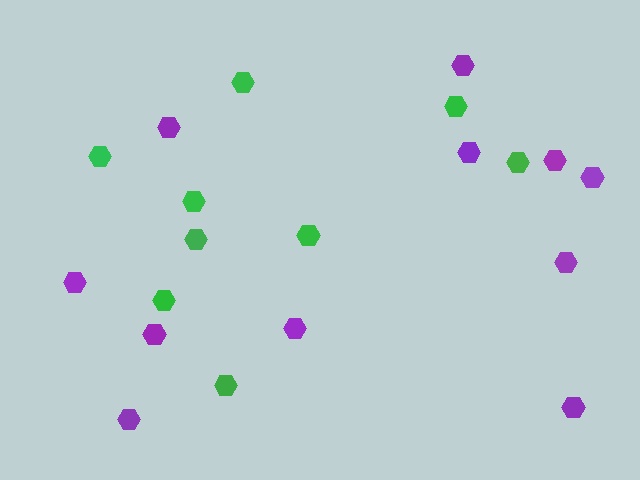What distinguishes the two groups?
There are 2 groups: one group of green hexagons (9) and one group of purple hexagons (11).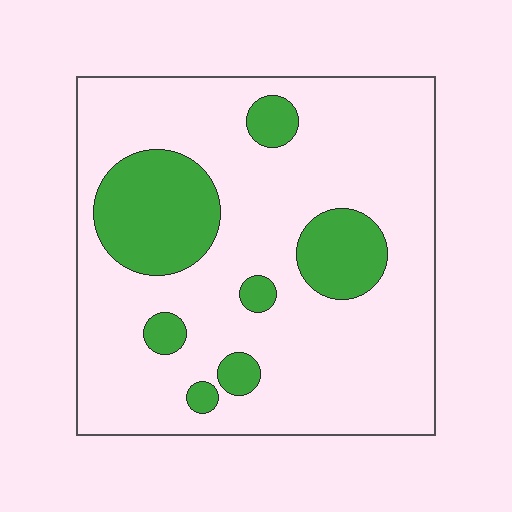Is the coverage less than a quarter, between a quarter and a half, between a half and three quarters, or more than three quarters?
Less than a quarter.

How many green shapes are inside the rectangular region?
7.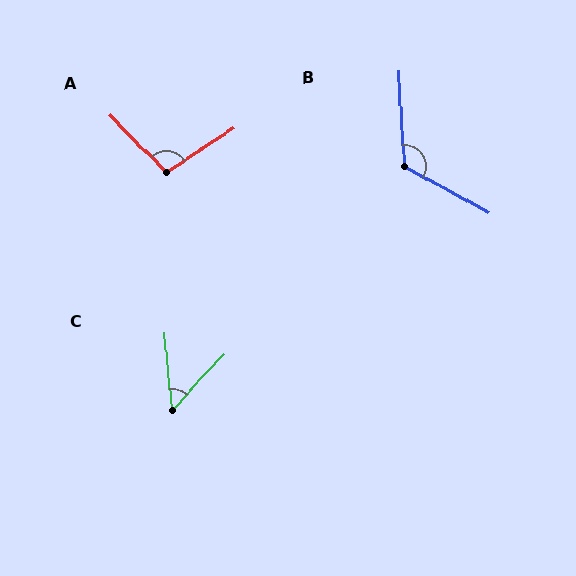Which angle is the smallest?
C, at approximately 48 degrees.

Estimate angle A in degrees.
Approximately 102 degrees.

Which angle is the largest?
B, at approximately 122 degrees.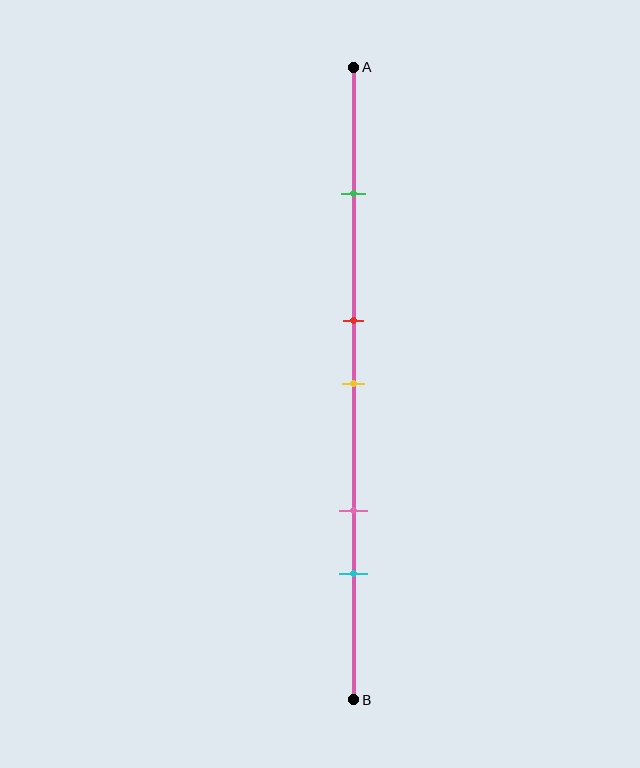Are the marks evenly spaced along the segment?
No, the marks are not evenly spaced.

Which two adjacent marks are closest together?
The red and yellow marks are the closest adjacent pair.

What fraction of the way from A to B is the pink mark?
The pink mark is approximately 70% (0.7) of the way from A to B.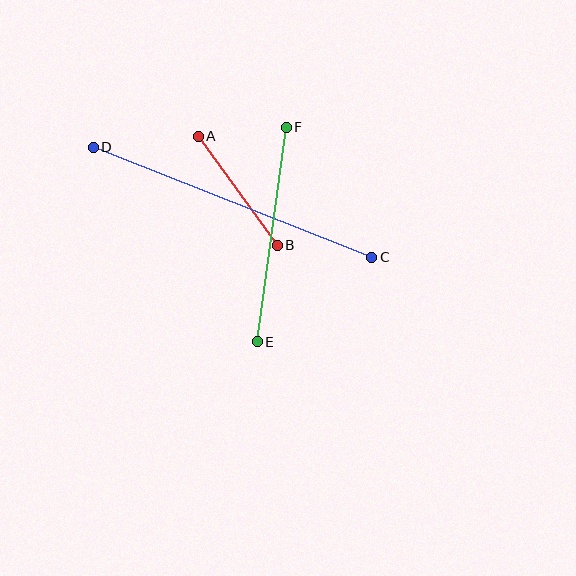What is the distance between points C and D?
The distance is approximately 299 pixels.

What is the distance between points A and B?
The distance is approximately 134 pixels.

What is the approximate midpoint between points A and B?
The midpoint is at approximately (238, 191) pixels.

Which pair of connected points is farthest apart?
Points C and D are farthest apart.